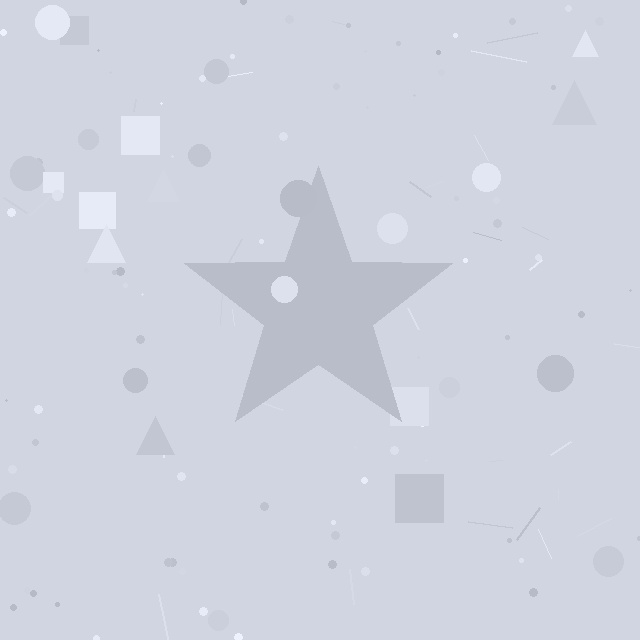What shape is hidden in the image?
A star is hidden in the image.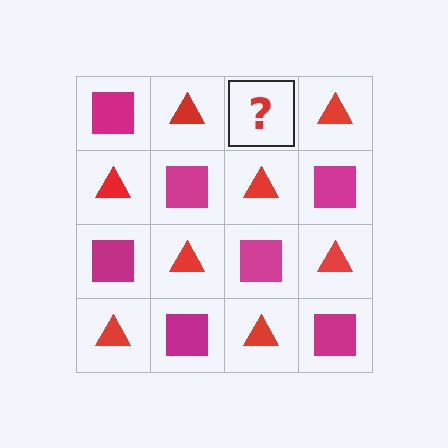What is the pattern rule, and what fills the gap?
The rule is that it alternates magenta square and red triangle in a checkerboard pattern. The gap should be filled with a magenta square.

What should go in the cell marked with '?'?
The missing cell should contain a magenta square.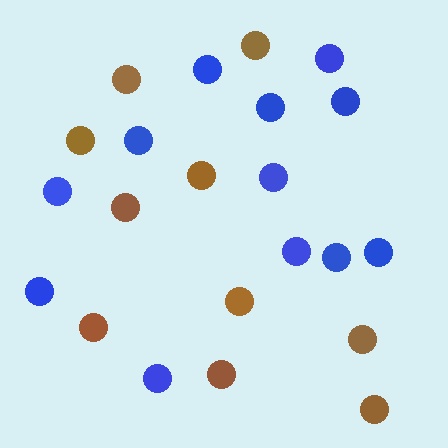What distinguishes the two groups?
There are 2 groups: one group of blue circles (12) and one group of brown circles (10).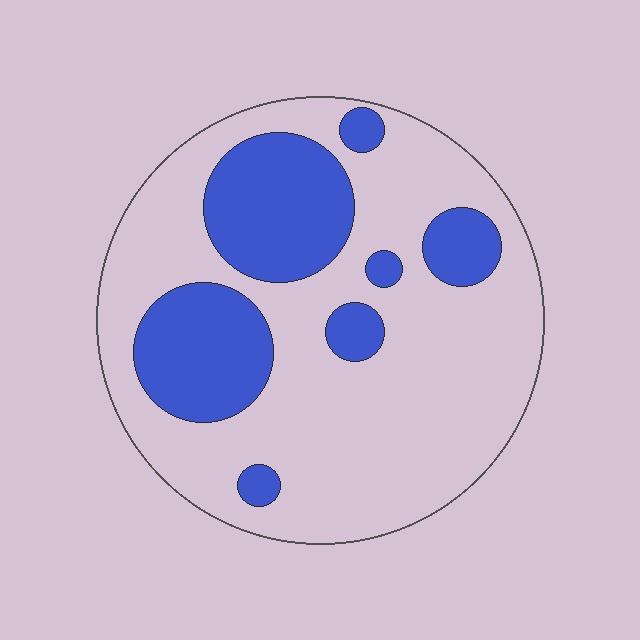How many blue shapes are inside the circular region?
7.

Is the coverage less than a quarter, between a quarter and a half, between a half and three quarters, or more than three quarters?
Between a quarter and a half.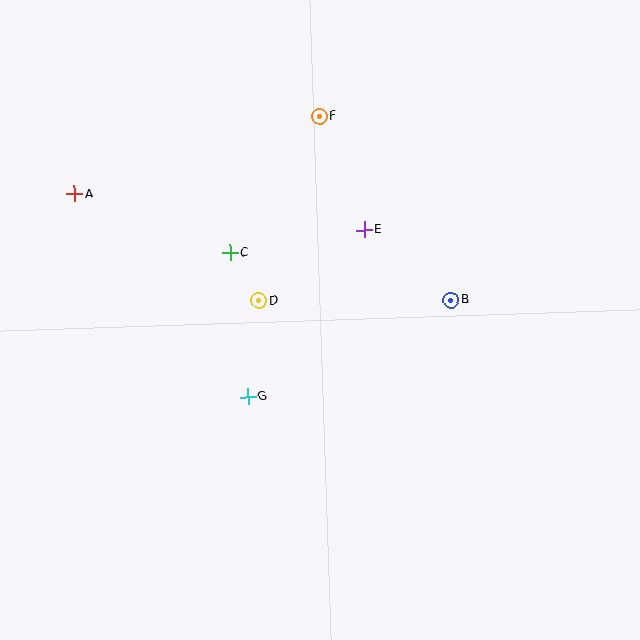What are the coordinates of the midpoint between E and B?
The midpoint between E and B is at (408, 265).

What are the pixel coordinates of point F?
Point F is at (319, 116).